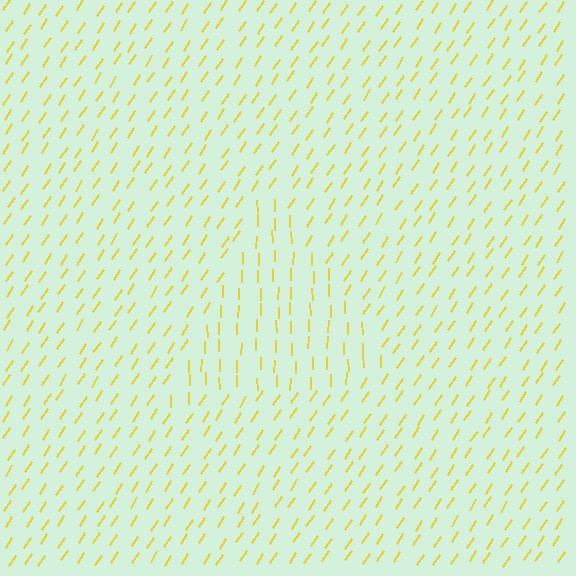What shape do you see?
I see a triangle.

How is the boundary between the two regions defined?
The boundary is defined purely by a change in line orientation (approximately 34 degrees difference). All lines are the same color and thickness.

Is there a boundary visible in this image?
Yes, there is a texture boundary formed by a change in line orientation.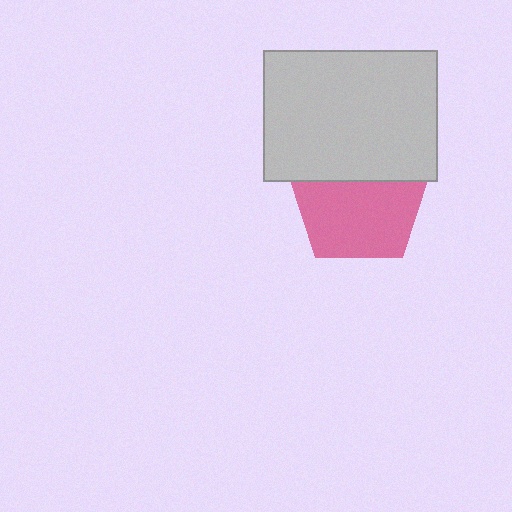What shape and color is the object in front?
The object in front is a light gray rectangle.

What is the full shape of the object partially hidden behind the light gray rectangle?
The partially hidden object is a pink pentagon.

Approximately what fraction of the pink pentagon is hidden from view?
Roughly 35% of the pink pentagon is hidden behind the light gray rectangle.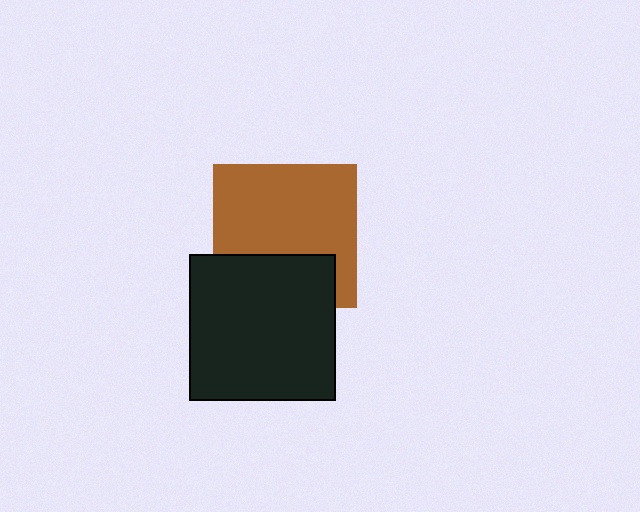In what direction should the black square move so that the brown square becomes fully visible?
The black square should move down. That is the shortest direction to clear the overlap and leave the brown square fully visible.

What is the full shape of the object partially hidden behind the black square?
The partially hidden object is a brown square.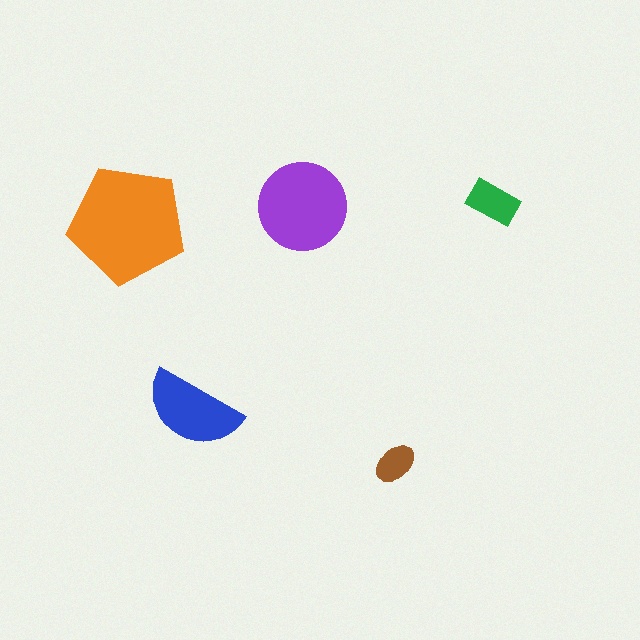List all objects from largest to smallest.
The orange pentagon, the purple circle, the blue semicircle, the green rectangle, the brown ellipse.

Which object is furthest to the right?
The green rectangle is rightmost.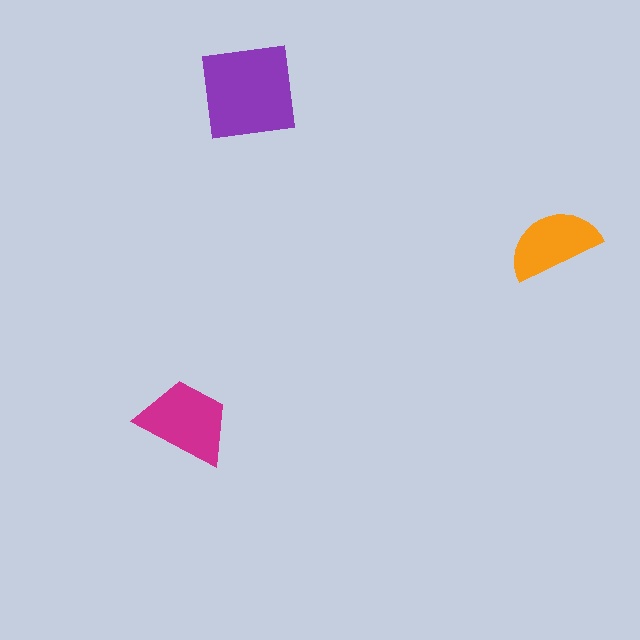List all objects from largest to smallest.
The purple square, the magenta trapezoid, the orange semicircle.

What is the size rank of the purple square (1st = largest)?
1st.